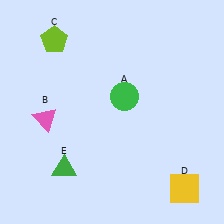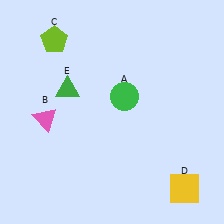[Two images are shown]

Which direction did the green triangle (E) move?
The green triangle (E) moved up.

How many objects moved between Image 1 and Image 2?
1 object moved between the two images.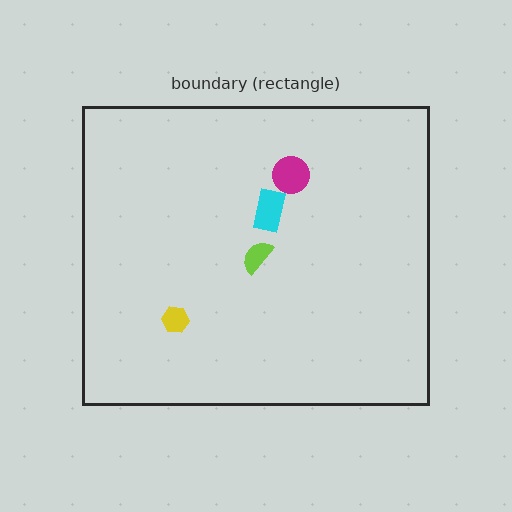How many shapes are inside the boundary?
4 inside, 0 outside.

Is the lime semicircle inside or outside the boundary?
Inside.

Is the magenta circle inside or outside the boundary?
Inside.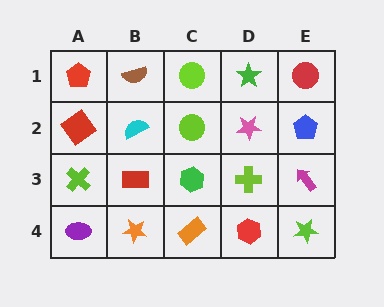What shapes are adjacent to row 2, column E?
A red circle (row 1, column E), a magenta arrow (row 3, column E), a pink star (row 2, column D).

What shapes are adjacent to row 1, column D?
A pink star (row 2, column D), a lime circle (row 1, column C), a red circle (row 1, column E).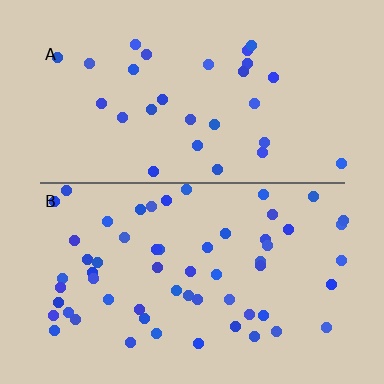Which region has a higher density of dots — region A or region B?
B (the bottom).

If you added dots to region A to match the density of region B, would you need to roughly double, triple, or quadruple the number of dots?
Approximately double.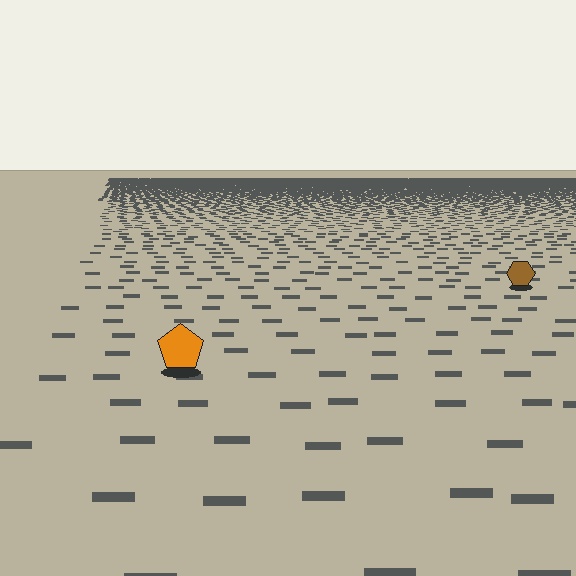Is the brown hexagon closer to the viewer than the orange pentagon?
No. The orange pentagon is closer — you can tell from the texture gradient: the ground texture is coarser near it.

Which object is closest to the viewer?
The orange pentagon is closest. The texture marks near it are larger and more spread out.